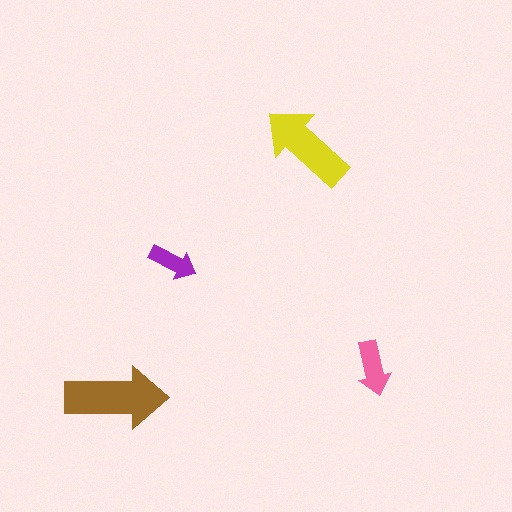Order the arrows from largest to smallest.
the brown one, the yellow one, the pink one, the purple one.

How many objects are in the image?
There are 4 objects in the image.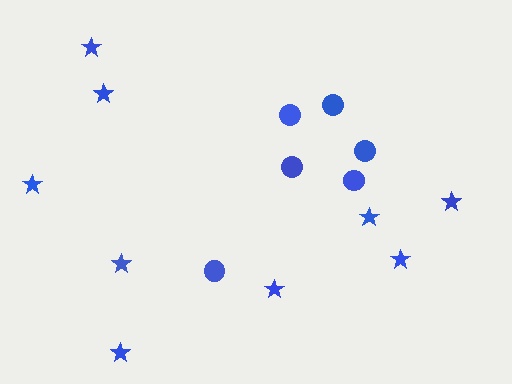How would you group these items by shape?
There are 2 groups: one group of stars (9) and one group of circles (6).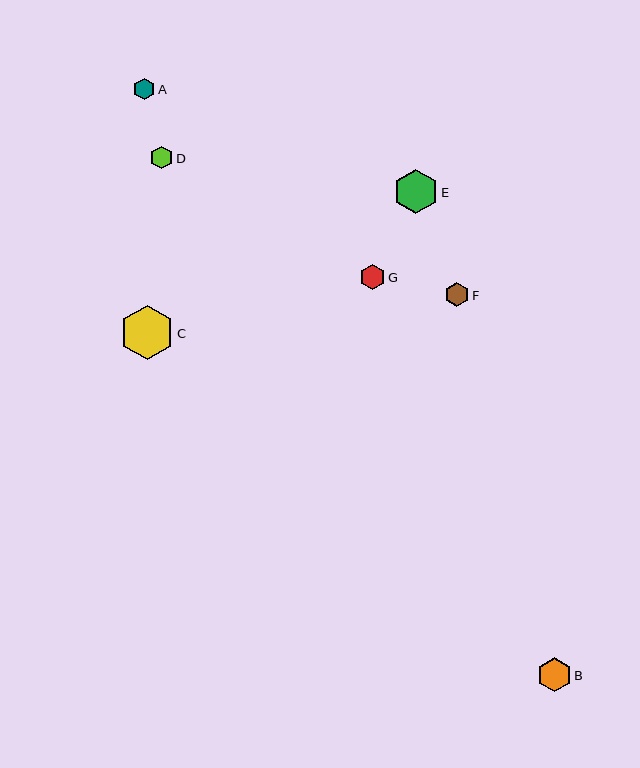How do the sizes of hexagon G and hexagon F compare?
Hexagon G and hexagon F are approximately the same size.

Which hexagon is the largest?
Hexagon C is the largest with a size of approximately 54 pixels.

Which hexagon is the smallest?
Hexagon A is the smallest with a size of approximately 21 pixels.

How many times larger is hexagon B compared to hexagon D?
Hexagon B is approximately 1.5 times the size of hexagon D.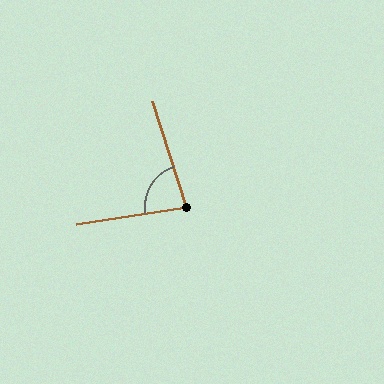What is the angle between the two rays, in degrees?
Approximately 81 degrees.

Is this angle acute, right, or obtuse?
It is acute.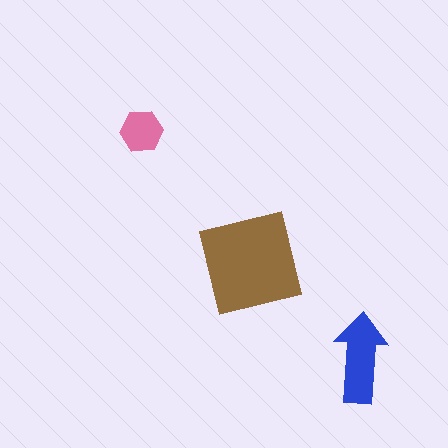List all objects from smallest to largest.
The pink hexagon, the blue arrow, the brown square.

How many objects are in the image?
There are 3 objects in the image.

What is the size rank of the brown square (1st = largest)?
1st.